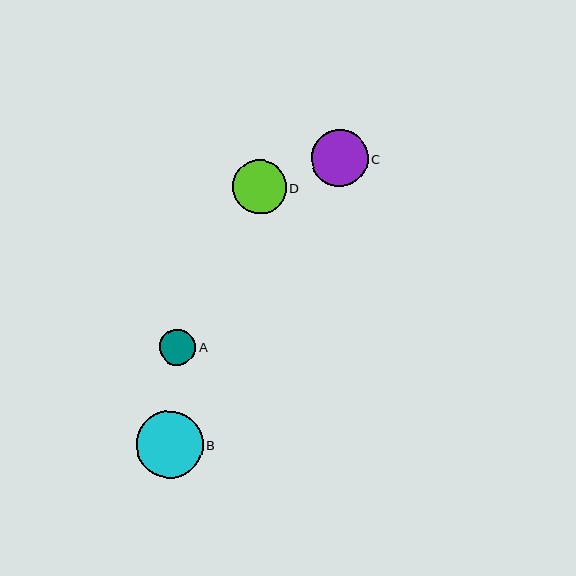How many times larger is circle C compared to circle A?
Circle C is approximately 1.6 times the size of circle A.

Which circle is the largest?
Circle B is the largest with a size of approximately 67 pixels.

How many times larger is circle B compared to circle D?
Circle B is approximately 1.2 times the size of circle D.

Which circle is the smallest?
Circle A is the smallest with a size of approximately 36 pixels.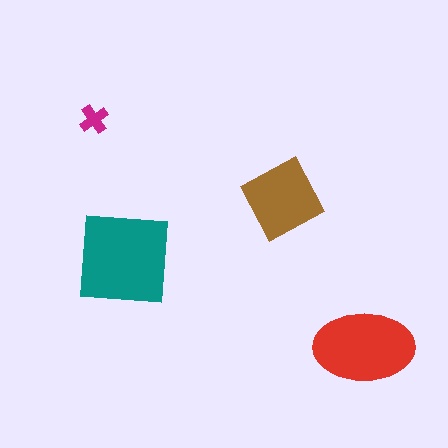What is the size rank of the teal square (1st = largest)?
1st.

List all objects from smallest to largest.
The magenta cross, the brown square, the red ellipse, the teal square.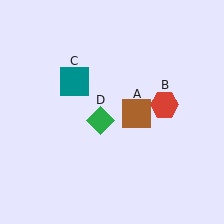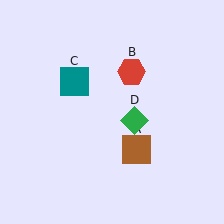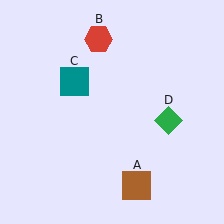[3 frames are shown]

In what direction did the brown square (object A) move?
The brown square (object A) moved down.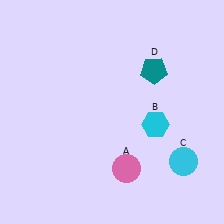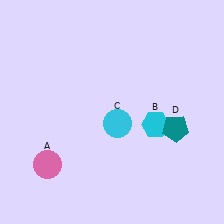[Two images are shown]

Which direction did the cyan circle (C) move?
The cyan circle (C) moved left.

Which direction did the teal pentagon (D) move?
The teal pentagon (D) moved down.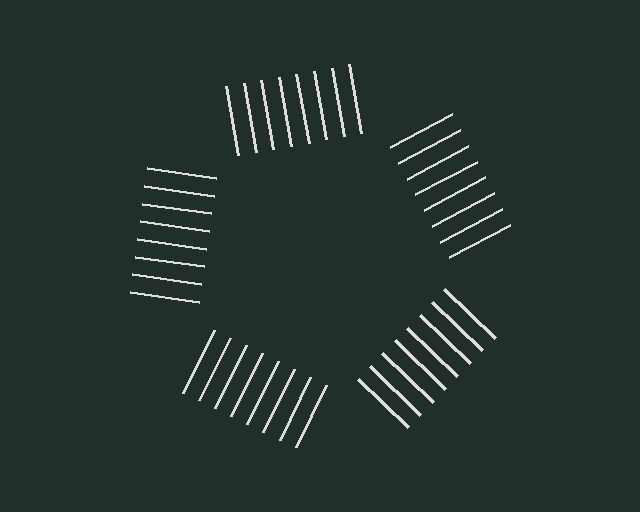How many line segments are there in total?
40 — 8 along each of the 5 edges.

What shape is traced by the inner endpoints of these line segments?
An illusory pentagon — the line segments terminate on its edges but no continuous stroke is drawn.